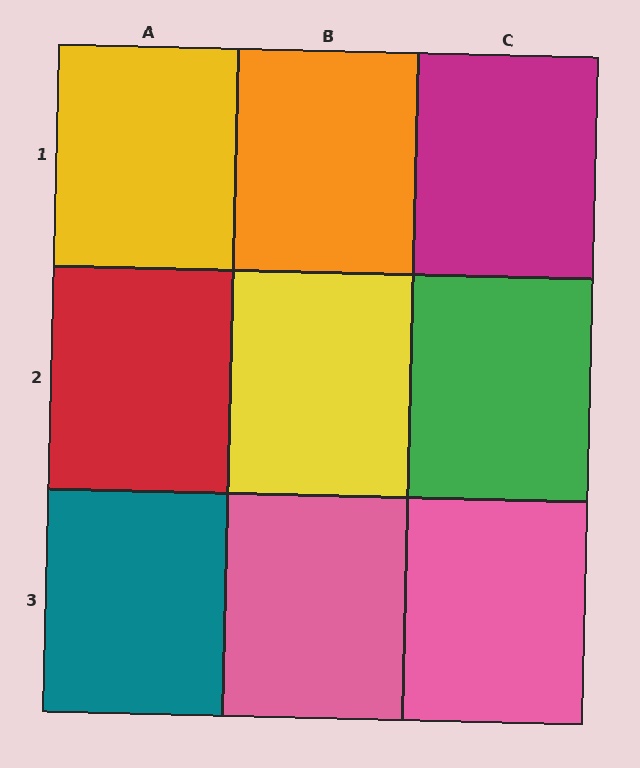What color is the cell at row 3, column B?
Pink.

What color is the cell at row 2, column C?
Green.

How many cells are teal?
1 cell is teal.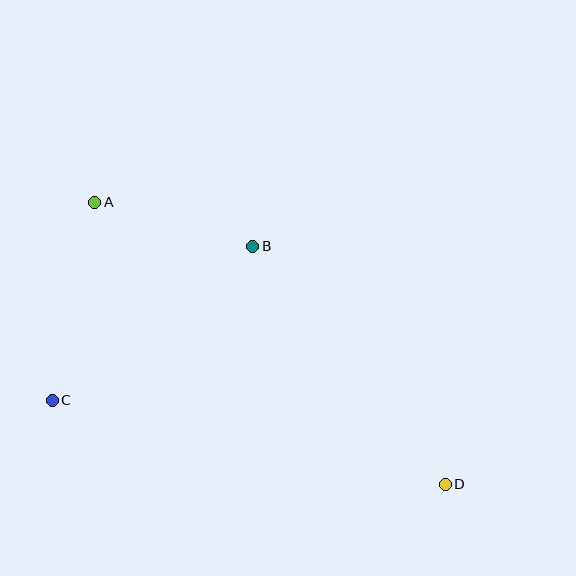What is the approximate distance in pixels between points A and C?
The distance between A and C is approximately 202 pixels.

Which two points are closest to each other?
Points A and B are closest to each other.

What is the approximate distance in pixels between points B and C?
The distance between B and C is approximately 253 pixels.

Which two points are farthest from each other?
Points A and D are farthest from each other.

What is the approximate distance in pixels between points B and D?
The distance between B and D is approximately 306 pixels.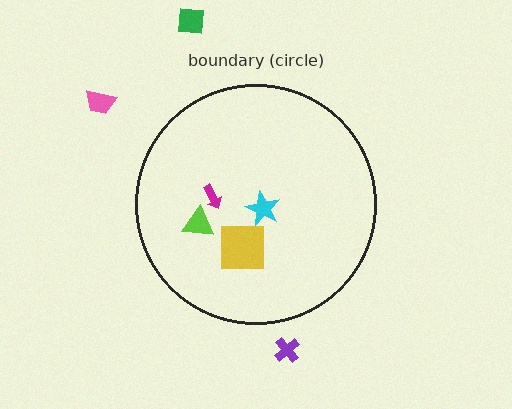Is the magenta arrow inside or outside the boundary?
Inside.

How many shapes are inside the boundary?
4 inside, 3 outside.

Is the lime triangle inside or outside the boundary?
Inside.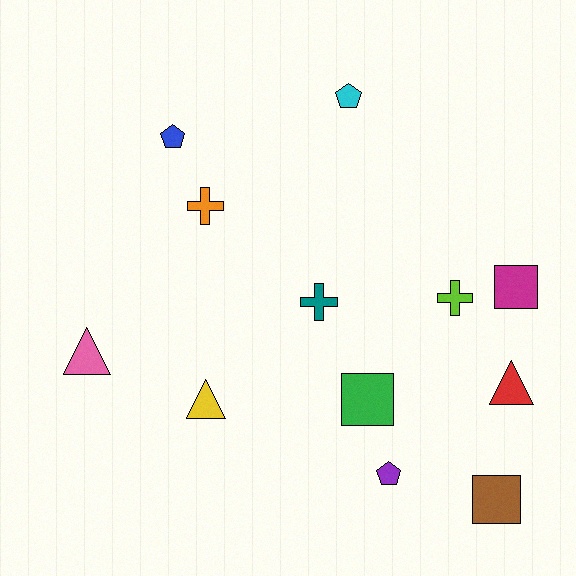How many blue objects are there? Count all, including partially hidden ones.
There is 1 blue object.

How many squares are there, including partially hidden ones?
There are 3 squares.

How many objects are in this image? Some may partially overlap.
There are 12 objects.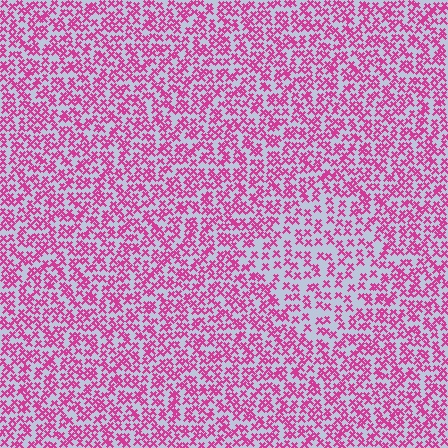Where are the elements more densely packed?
The elements are more densely packed outside the diamond boundary.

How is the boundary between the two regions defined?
The boundary is defined by a change in element density (approximately 1.7x ratio). All elements are the same color, size, and shape.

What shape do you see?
I see a diamond.